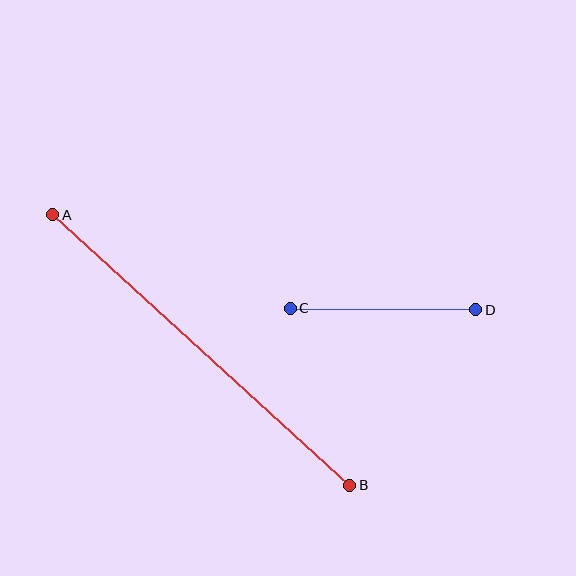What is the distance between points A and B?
The distance is approximately 401 pixels.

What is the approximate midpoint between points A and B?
The midpoint is at approximately (201, 350) pixels.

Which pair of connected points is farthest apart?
Points A and B are farthest apart.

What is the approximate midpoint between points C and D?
The midpoint is at approximately (383, 309) pixels.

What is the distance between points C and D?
The distance is approximately 186 pixels.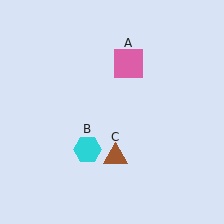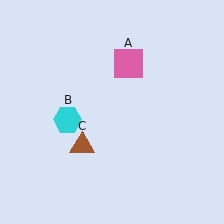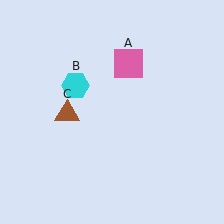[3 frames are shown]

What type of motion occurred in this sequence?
The cyan hexagon (object B), brown triangle (object C) rotated clockwise around the center of the scene.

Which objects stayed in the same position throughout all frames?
Pink square (object A) remained stationary.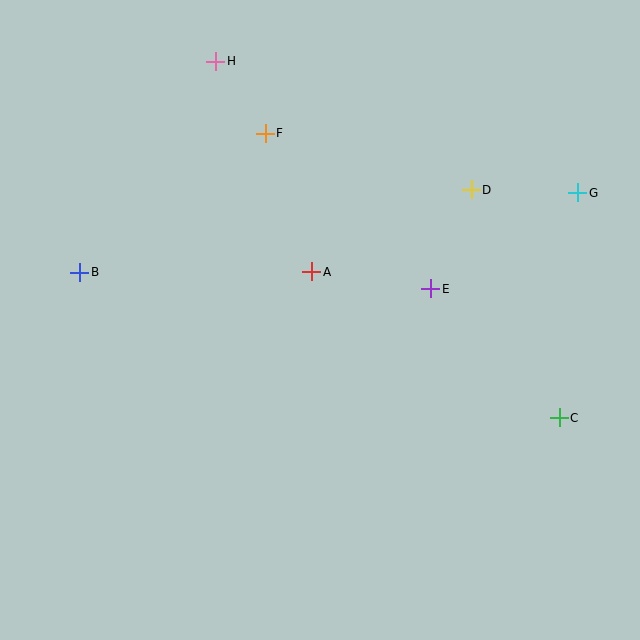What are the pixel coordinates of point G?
Point G is at (577, 193).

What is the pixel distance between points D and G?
The distance between D and G is 106 pixels.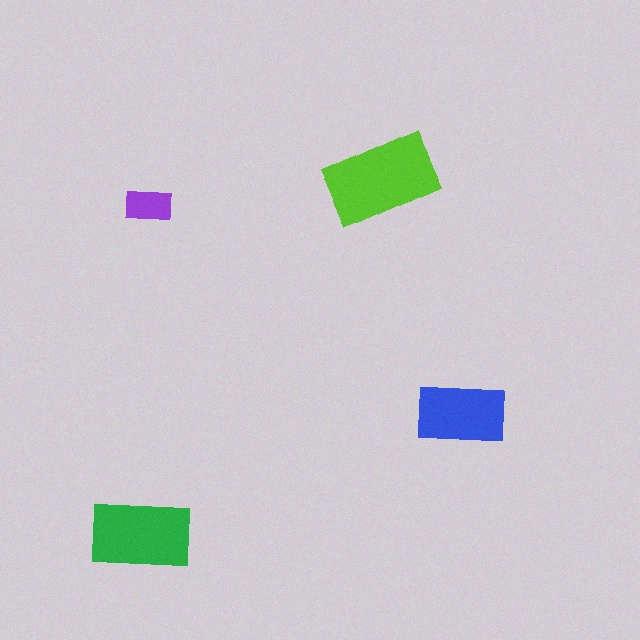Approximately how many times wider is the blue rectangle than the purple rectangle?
About 2 times wider.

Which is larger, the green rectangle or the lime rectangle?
The lime one.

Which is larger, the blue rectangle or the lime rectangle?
The lime one.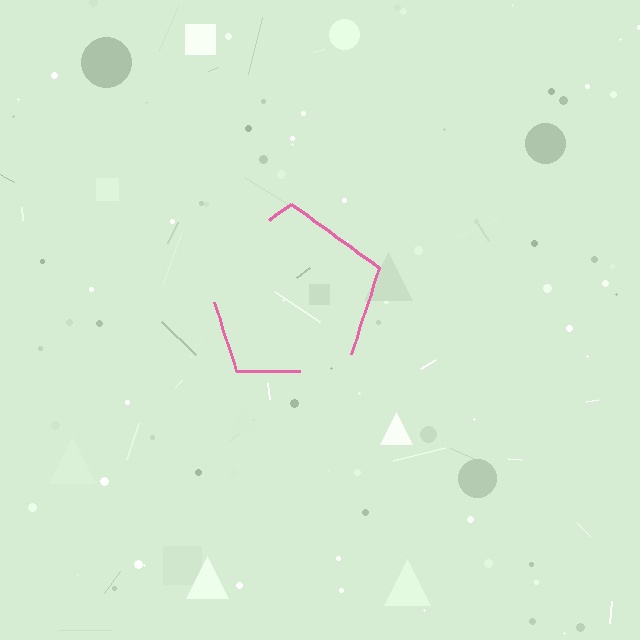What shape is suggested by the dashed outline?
The dashed outline suggests a pentagon.